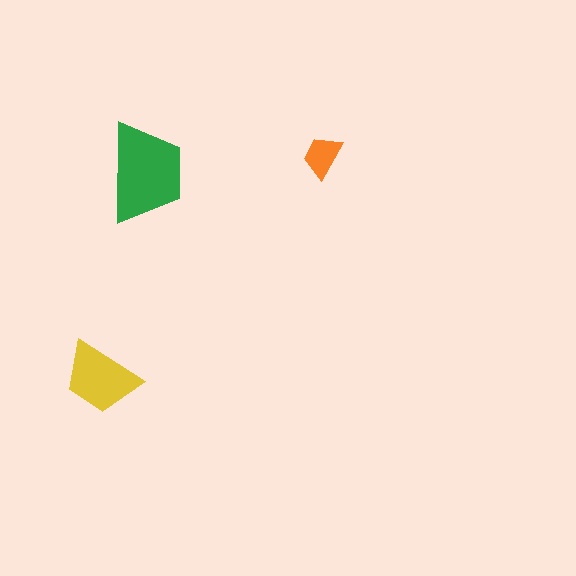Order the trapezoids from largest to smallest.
the green one, the yellow one, the orange one.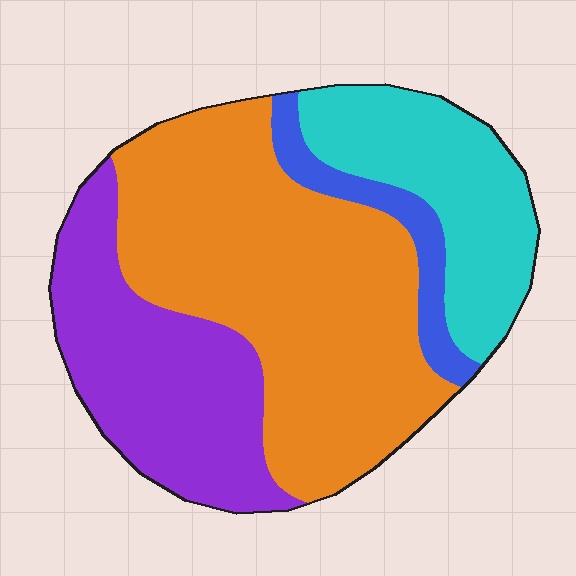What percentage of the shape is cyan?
Cyan covers roughly 20% of the shape.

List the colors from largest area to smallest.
From largest to smallest: orange, purple, cyan, blue.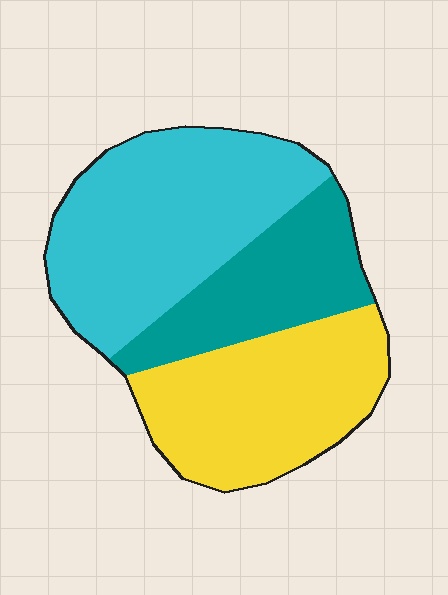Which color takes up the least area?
Teal, at roughly 25%.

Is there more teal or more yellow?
Yellow.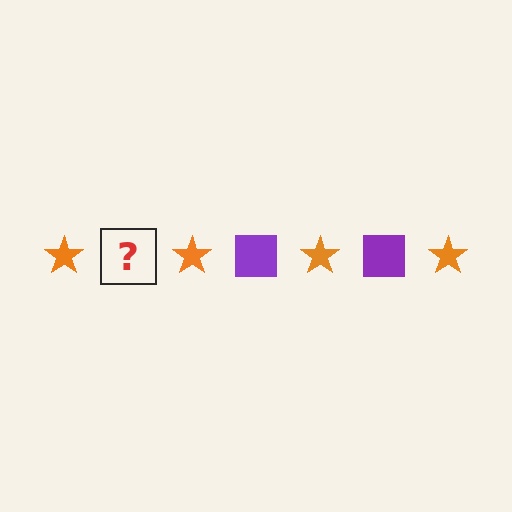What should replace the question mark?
The question mark should be replaced with a purple square.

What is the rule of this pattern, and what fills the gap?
The rule is that the pattern alternates between orange star and purple square. The gap should be filled with a purple square.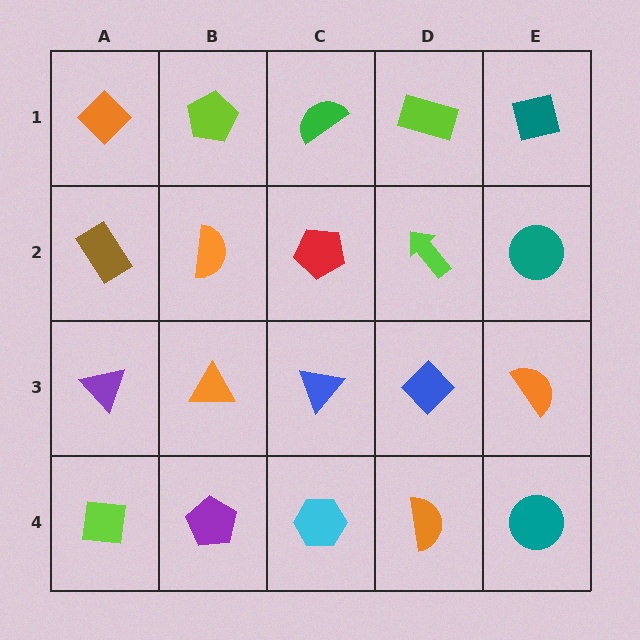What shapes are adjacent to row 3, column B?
An orange semicircle (row 2, column B), a purple pentagon (row 4, column B), a purple triangle (row 3, column A), a blue triangle (row 3, column C).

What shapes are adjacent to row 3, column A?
A brown rectangle (row 2, column A), a lime square (row 4, column A), an orange triangle (row 3, column B).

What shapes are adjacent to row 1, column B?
An orange semicircle (row 2, column B), an orange diamond (row 1, column A), a green semicircle (row 1, column C).